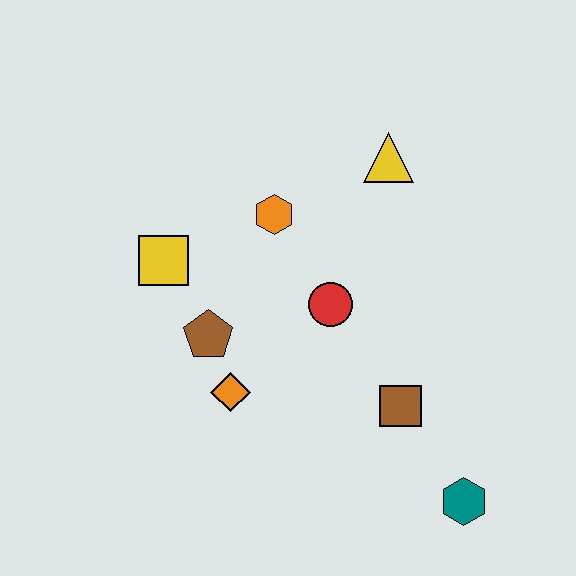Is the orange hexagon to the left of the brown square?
Yes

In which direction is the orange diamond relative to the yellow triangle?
The orange diamond is below the yellow triangle.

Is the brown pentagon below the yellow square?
Yes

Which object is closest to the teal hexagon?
The brown square is closest to the teal hexagon.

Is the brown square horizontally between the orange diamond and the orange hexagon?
No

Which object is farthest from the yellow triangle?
The teal hexagon is farthest from the yellow triangle.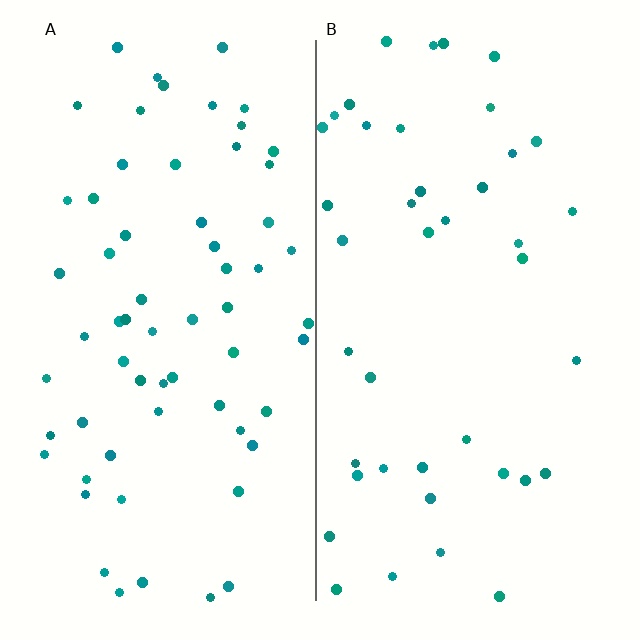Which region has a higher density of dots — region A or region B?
A (the left).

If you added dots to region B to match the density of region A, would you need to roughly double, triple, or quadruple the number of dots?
Approximately double.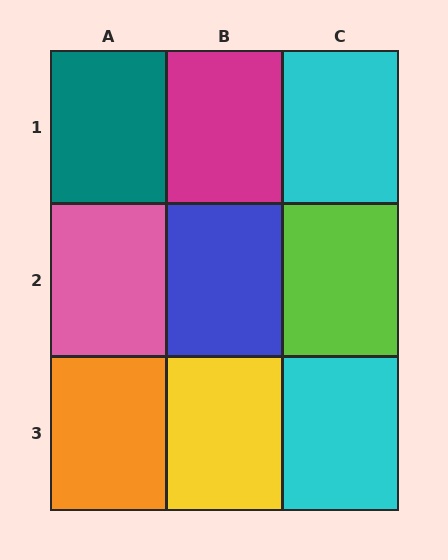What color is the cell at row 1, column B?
Magenta.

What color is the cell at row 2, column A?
Pink.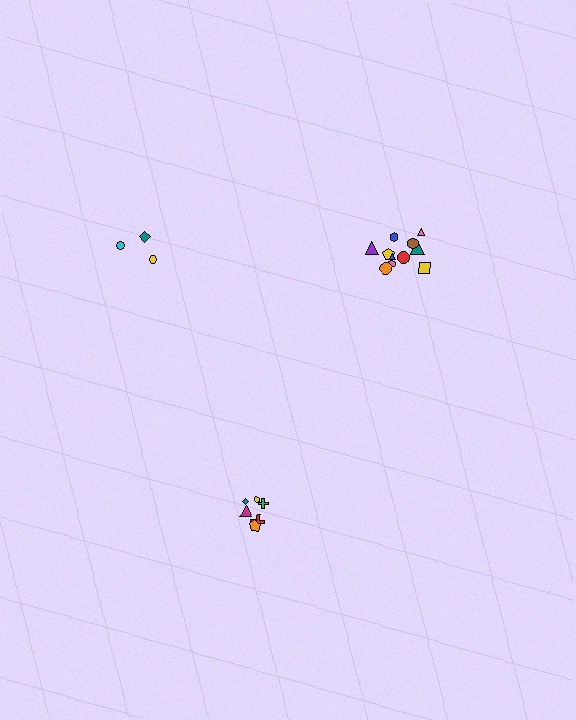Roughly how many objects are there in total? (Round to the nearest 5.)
Roughly 20 objects in total.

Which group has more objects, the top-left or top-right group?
The top-right group.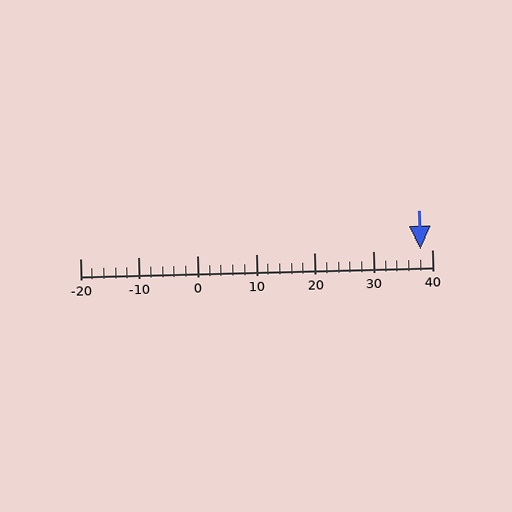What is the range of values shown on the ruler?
The ruler shows values from -20 to 40.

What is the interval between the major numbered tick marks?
The major tick marks are spaced 10 units apart.